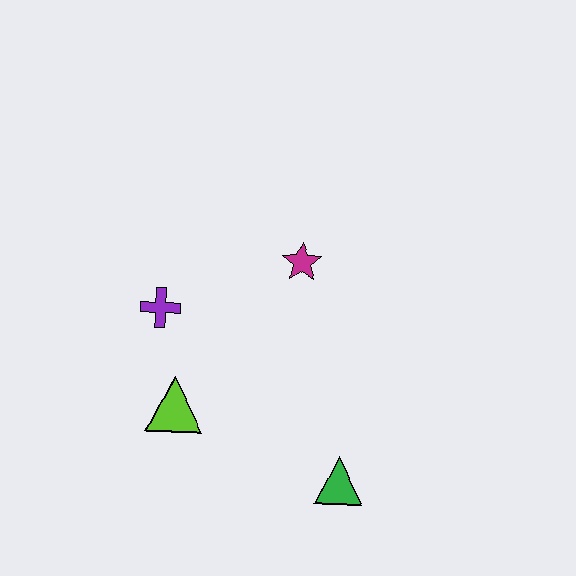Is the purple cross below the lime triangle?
No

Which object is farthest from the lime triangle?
The magenta star is farthest from the lime triangle.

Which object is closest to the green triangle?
The lime triangle is closest to the green triangle.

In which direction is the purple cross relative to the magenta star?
The purple cross is to the left of the magenta star.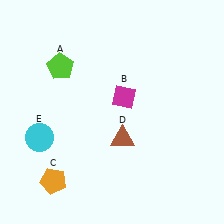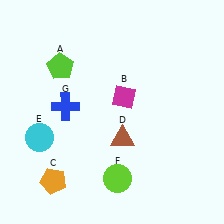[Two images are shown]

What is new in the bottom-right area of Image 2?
A lime circle (F) was added in the bottom-right area of Image 2.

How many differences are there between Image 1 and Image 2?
There are 2 differences between the two images.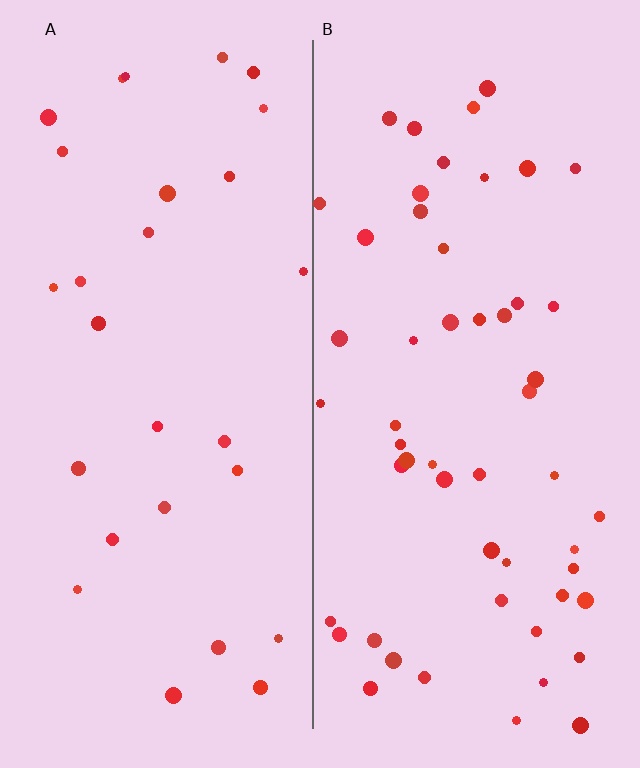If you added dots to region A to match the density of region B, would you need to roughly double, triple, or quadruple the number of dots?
Approximately double.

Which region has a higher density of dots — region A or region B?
B (the right).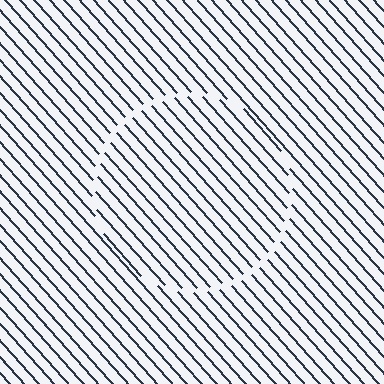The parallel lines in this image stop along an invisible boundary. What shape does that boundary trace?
An illusory circle. The interior of the shape contains the same grating, shifted by half a period — the contour is defined by the phase discontinuity where line-ends from the inner and outer gratings abut.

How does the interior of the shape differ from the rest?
The interior of the shape contains the same grating, shifted by half a period — the contour is defined by the phase discontinuity where line-ends from the inner and outer gratings abut.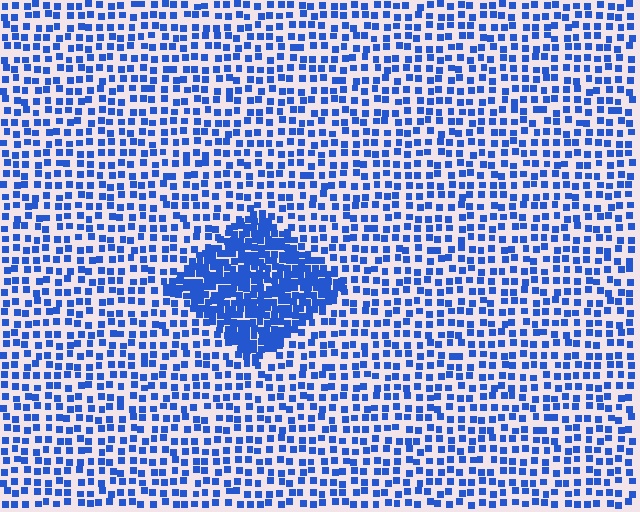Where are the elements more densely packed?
The elements are more densely packed inside the diamond boundary.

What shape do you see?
I see a diamond.